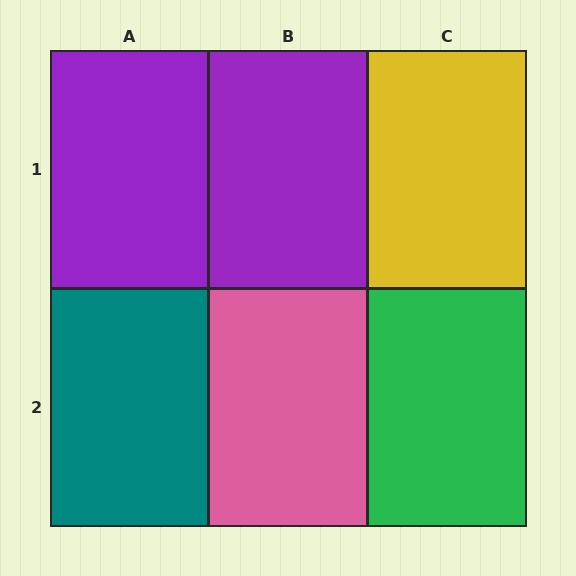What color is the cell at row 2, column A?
Teal.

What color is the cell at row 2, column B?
Pink.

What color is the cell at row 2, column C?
Green.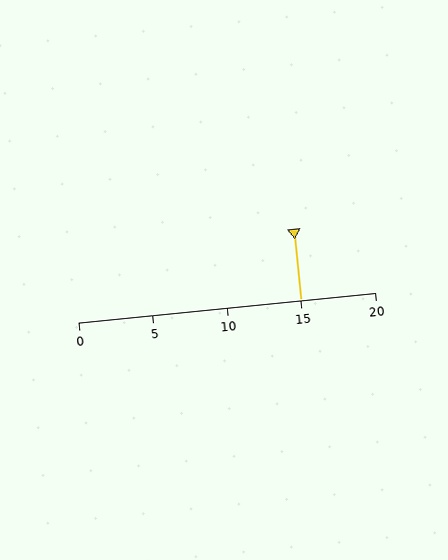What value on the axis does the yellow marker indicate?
The marker indicates approximately 15.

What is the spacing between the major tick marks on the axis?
The major ticks are spaced 5 apart.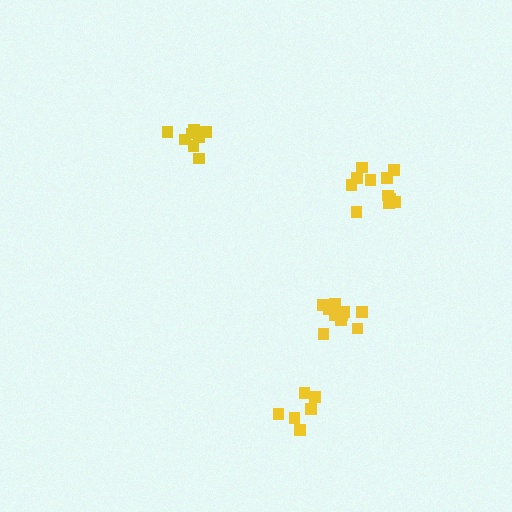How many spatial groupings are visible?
There are 4 spatial groupings.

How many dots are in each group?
Group 1: 12 dots, Group 2: 11 dots, Group 3: 6 dots, Group 4: 8 dots (37 total).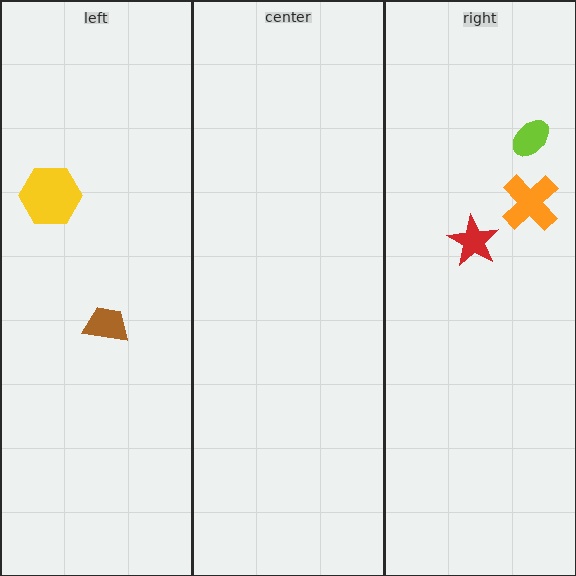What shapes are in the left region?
The brown trapezoid, the yellow hexagon.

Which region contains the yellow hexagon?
The left region.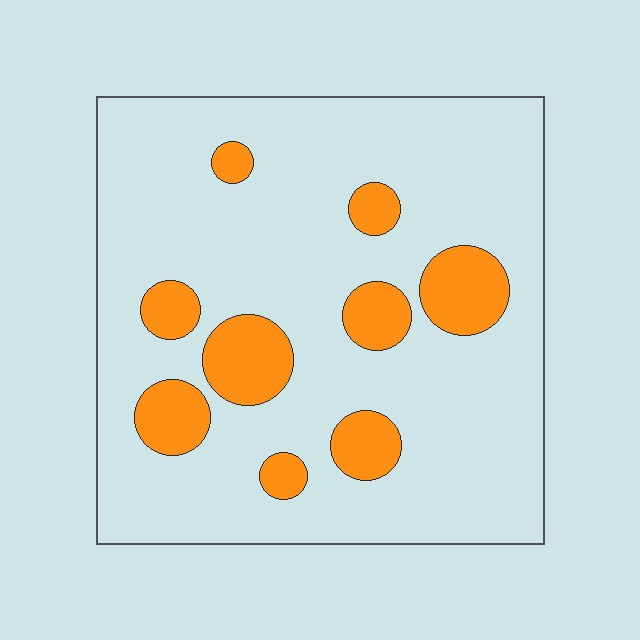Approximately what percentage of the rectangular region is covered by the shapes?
Approximately 15%.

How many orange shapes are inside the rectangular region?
9.